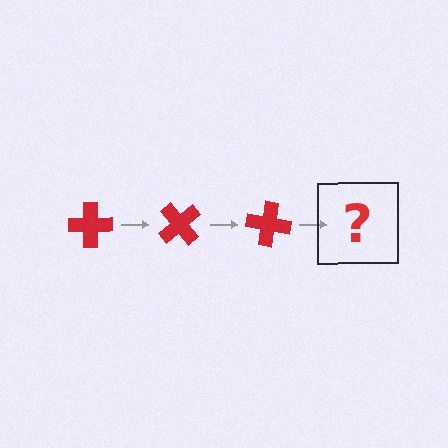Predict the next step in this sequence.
The next step is a red cross rotated 150 degrees.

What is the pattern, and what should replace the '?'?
The pattern is that the cross rotates 50 degrees each step. The '?' should be a red cross rotated 150 degrees.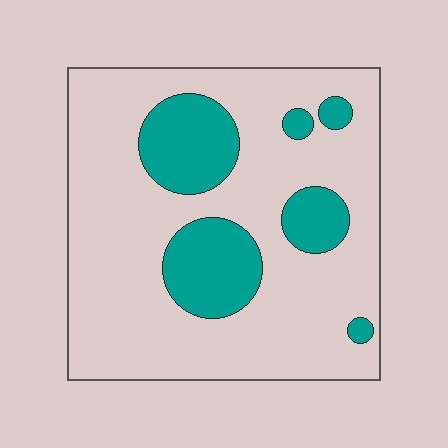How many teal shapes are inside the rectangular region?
6.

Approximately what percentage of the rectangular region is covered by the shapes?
Approximately 25%.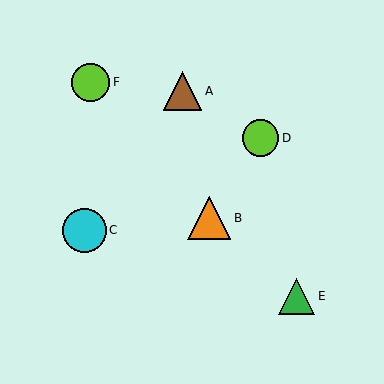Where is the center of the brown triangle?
The center of the brown triangle is at (183, 91).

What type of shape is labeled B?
Shape B is an orange triangle.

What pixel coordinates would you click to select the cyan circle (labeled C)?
Click at (84, 230) to select the cyan circle C.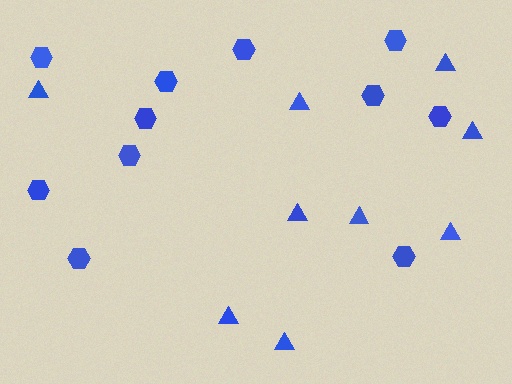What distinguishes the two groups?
There are 2 groups: one group of triangles (9) and one group of hexagons (11).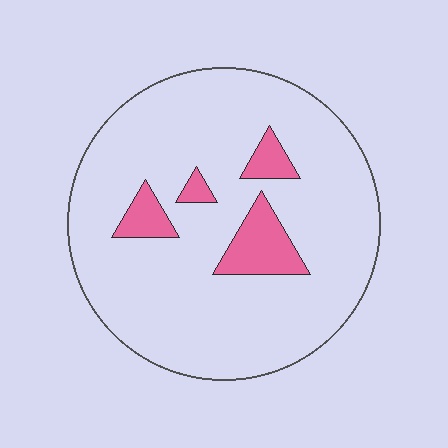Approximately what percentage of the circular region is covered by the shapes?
Approximately 10%.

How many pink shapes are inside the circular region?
4.